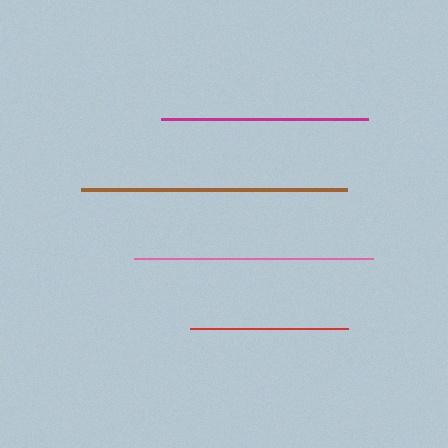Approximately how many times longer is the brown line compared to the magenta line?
The brown line is approximately 1.3 times the length of the magenta line.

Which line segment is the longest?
The brown line is the longest at approximately 265 pixels.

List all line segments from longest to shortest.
From longest to shortest: brown, pink, magenta, red.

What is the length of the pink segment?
The pink segment is approximately 239 pixels long.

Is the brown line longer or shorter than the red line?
The brown line is longer than the red line.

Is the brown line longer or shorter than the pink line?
The brown line is longer than the pink line.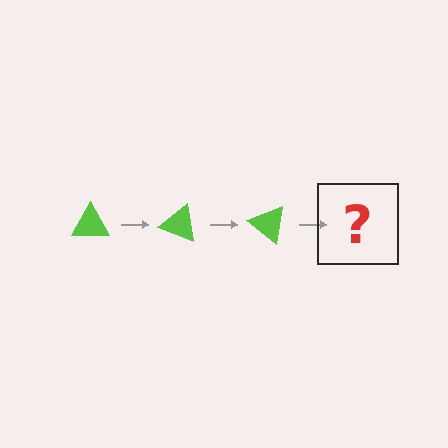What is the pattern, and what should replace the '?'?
The pattern is that the triangle rotates 20 degrees each step. The '?' should be a lime triangle rotated 60 degrees.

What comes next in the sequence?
The next element should be a lime triangle rotated 60 degrees.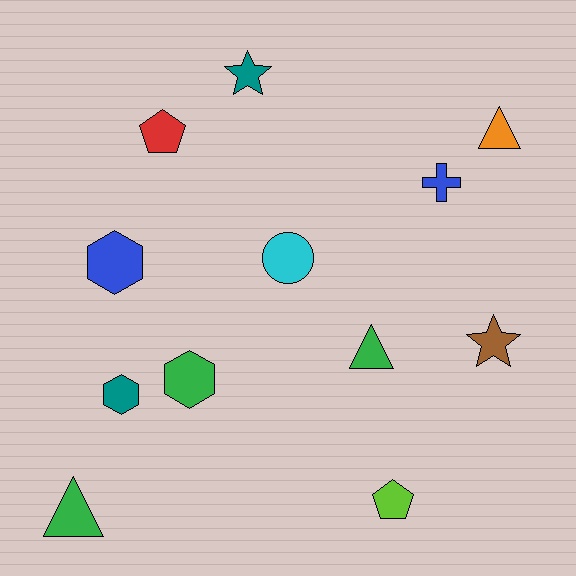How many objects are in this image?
There are 12 objects.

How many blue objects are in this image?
There are 2 blue objects.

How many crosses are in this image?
There is 1 cross.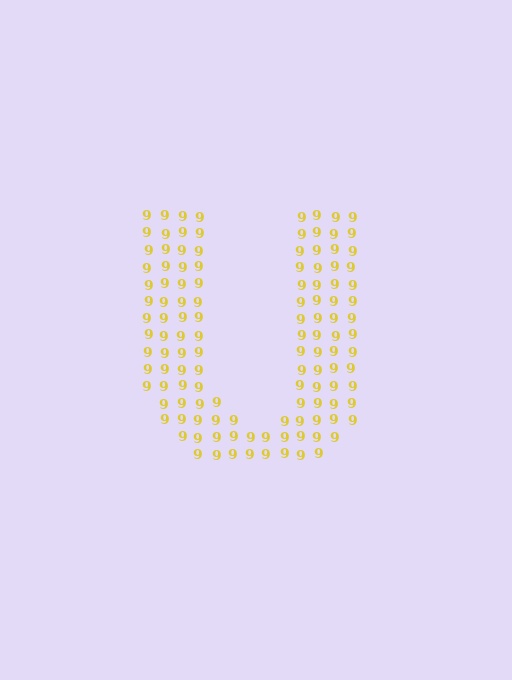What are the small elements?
The small elements are digit 9's.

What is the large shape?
The large shape is the letter U.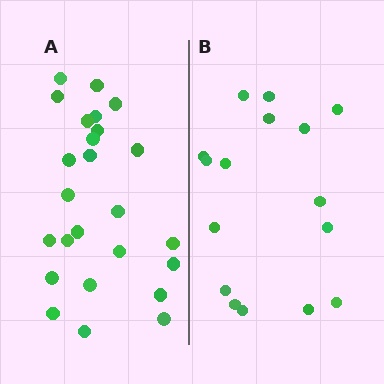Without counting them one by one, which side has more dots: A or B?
Region A (the left region) has more dots.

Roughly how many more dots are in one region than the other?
Region A has roughly 8 or so more dots than region B.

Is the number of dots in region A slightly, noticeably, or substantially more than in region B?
Region A has substantially more. The ratio is roughly 1.6 to 1.